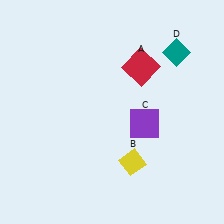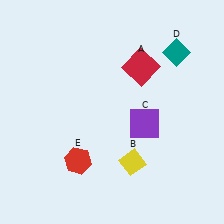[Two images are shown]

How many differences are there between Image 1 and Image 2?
There is 1 difference between the two images.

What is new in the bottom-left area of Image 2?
A red hexagon (E) was added in the bottom-left area of Image 2.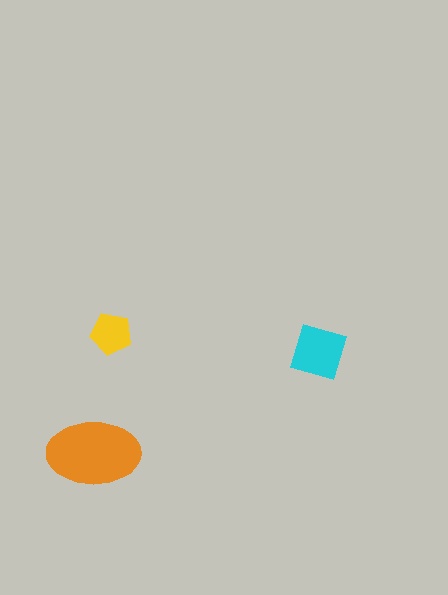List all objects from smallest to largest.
The yellow pentagon, the cyan square, the orange ellipse.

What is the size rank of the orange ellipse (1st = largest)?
1st.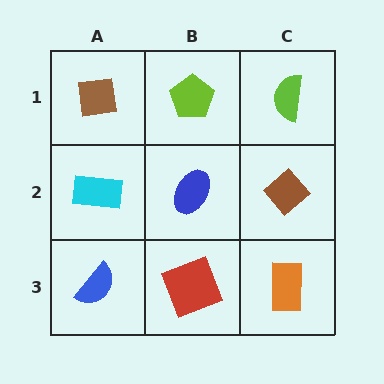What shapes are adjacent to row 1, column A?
A cyan rectangle (row 2, column A), a lime pentagon (row 1, column B).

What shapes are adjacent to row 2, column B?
A lime pentagon (row 1, column B), a red square (row 3, column B), a cyan rectangle (row 2, column A), a brown diamond (row 2, column C).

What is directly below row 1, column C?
A brown diamond.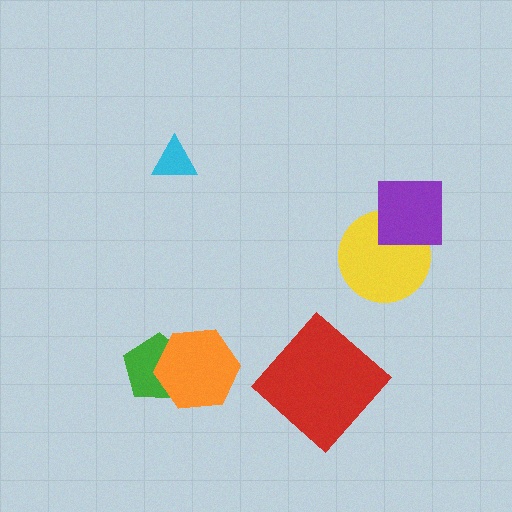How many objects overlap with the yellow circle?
1 object overlaps with the yellow circle.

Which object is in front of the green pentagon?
The orange hexagon is in front of the green pentagon.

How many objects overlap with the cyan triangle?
0 objects overlap with the cyan triangle.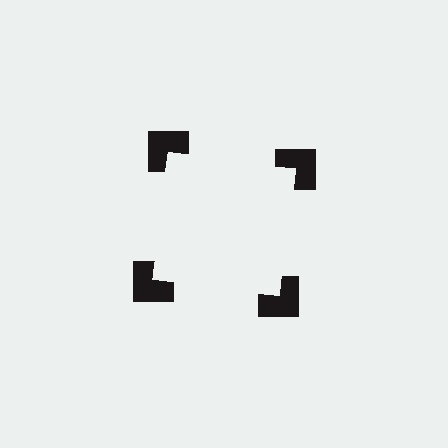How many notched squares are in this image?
There are 4 — one at each vertex of the illusory square.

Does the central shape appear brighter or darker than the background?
It typically appears slightly brighter than the background, even though no actual brightness change is drawn.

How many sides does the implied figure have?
4 sides.